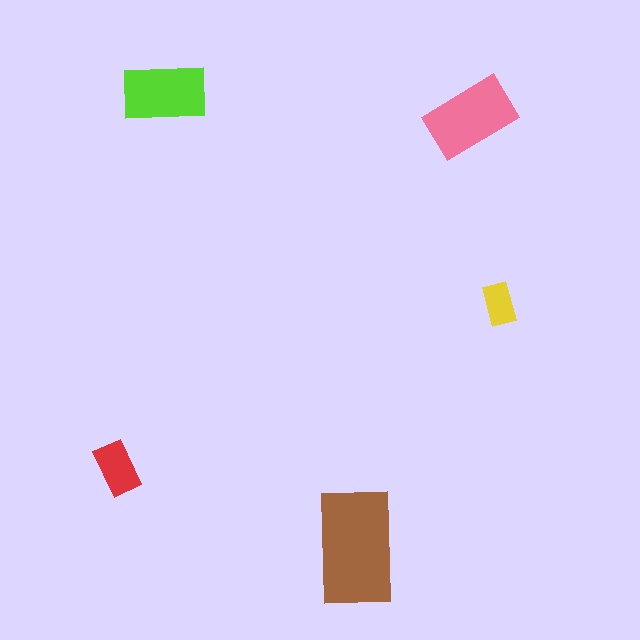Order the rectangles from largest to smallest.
the brown one, the pink one, the lime one, the red one, the yellow one.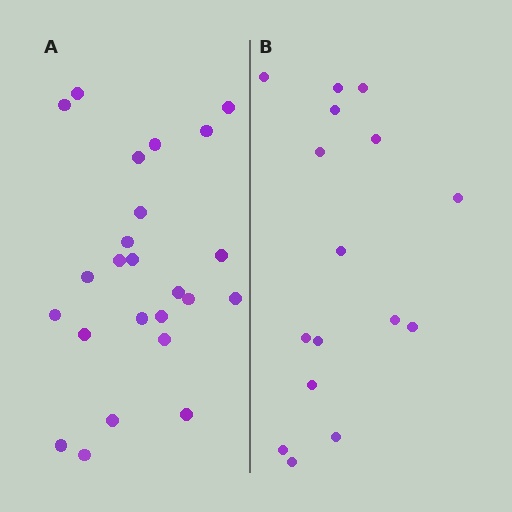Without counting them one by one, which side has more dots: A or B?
Region A (the left region) has more dots.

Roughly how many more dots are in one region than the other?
Region A has roughly 8 or so more dots than region B.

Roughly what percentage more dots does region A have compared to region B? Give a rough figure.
About 50% more.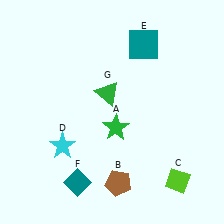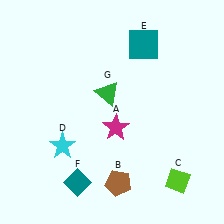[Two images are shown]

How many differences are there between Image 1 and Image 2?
There is 1 difference between the two images.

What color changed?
The star (A) changed from green in Image 1 to magenta in Image 2.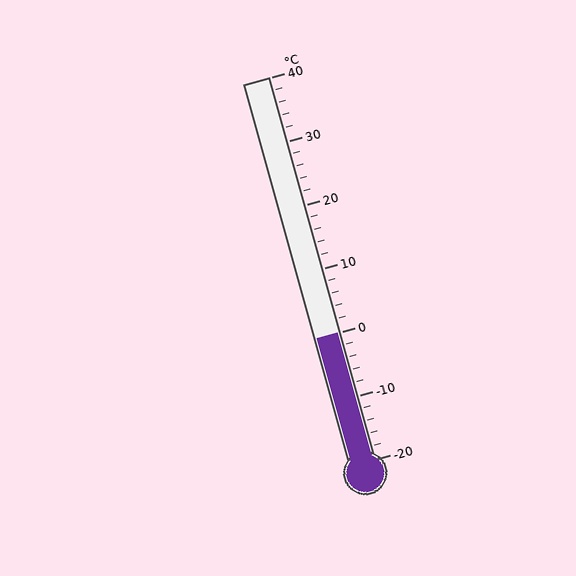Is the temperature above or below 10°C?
The temperature is below 10°C.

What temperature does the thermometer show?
The thermometer shows approximately 0°C.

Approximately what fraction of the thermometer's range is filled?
The thermometer is filled to approximately 35% of its range.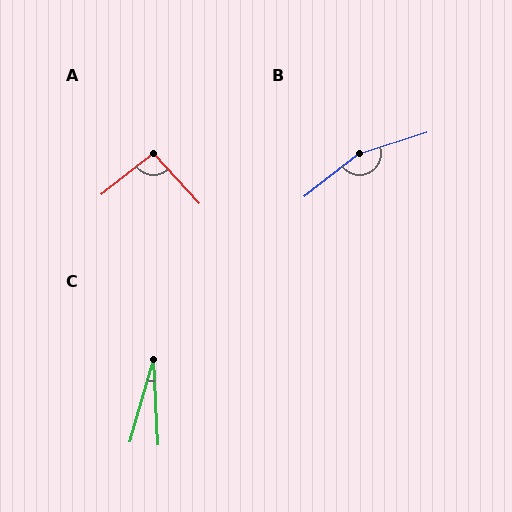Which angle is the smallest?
C, at approximately 19 degrees.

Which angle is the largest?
B, at approximately 160 degrees.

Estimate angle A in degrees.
Approximately 94 degrees.